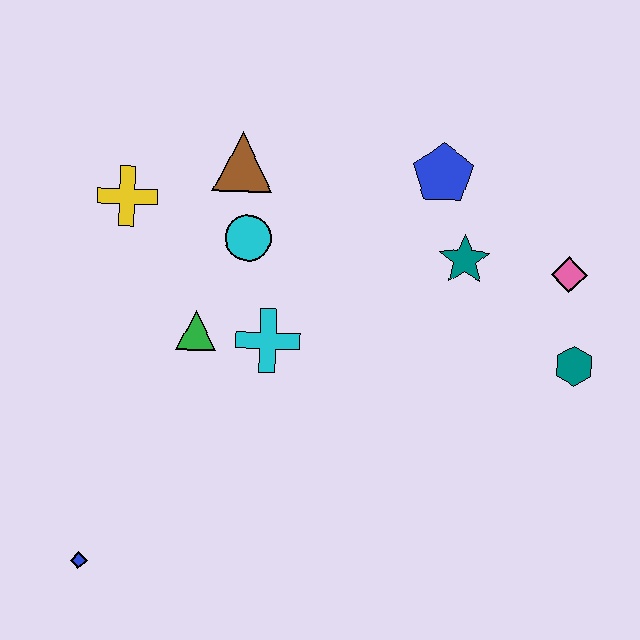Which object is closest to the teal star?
The blue pentagon is closest to the teal star.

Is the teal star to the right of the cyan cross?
Yes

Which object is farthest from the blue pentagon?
The blue diamond is farthest from the blue pentagon.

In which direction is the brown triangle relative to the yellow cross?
The brown triangle is to the right of the yellow cross.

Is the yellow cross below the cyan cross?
No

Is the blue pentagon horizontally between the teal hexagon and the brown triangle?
Yes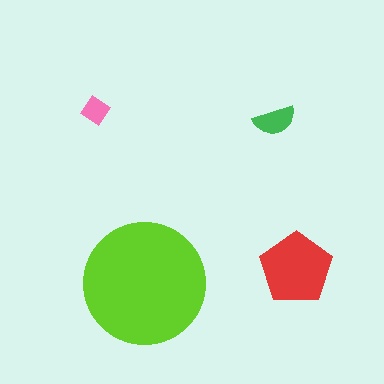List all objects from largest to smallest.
The lime circle, the red pentagon, the green semicircle, the pink diamond.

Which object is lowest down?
The lime circle is bottommost.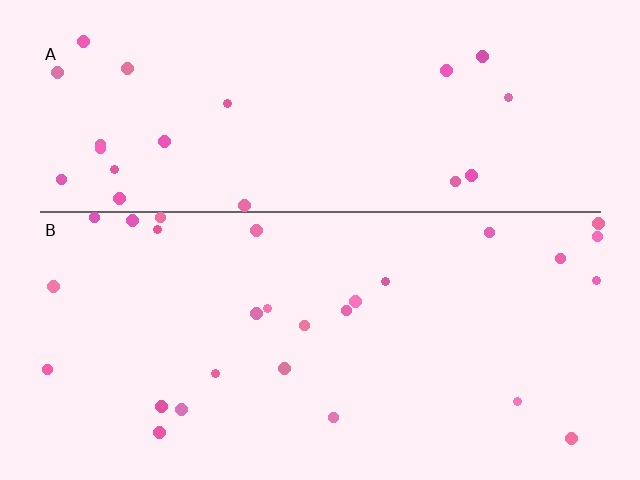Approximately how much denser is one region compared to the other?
Approximately 1.2× — region B over region A.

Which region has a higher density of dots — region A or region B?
B (the bottom).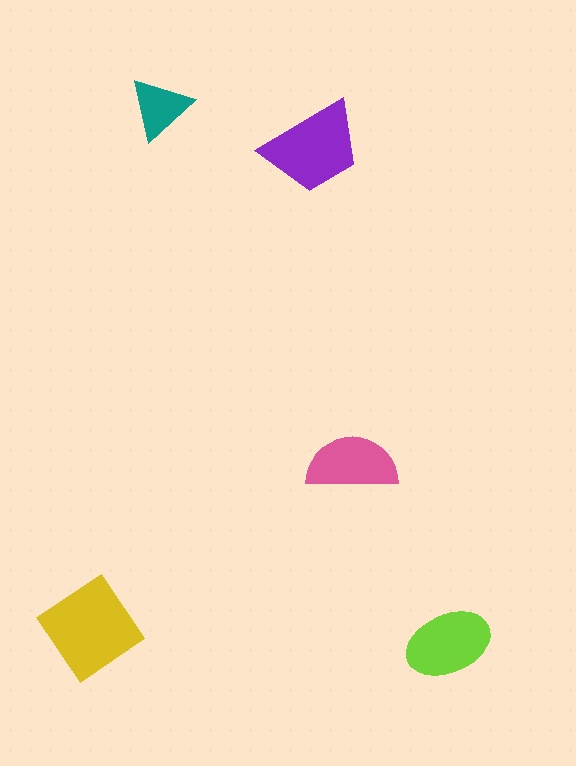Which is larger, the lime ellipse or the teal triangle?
The lime ellipse.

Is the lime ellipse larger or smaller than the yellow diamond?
Smaller.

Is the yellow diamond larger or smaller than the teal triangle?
Larger.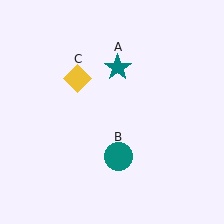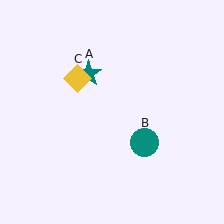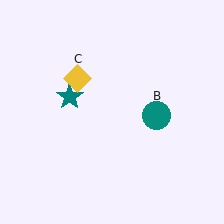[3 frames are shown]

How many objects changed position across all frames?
2 objects changed position: teal star (object A), teal circle (object B).